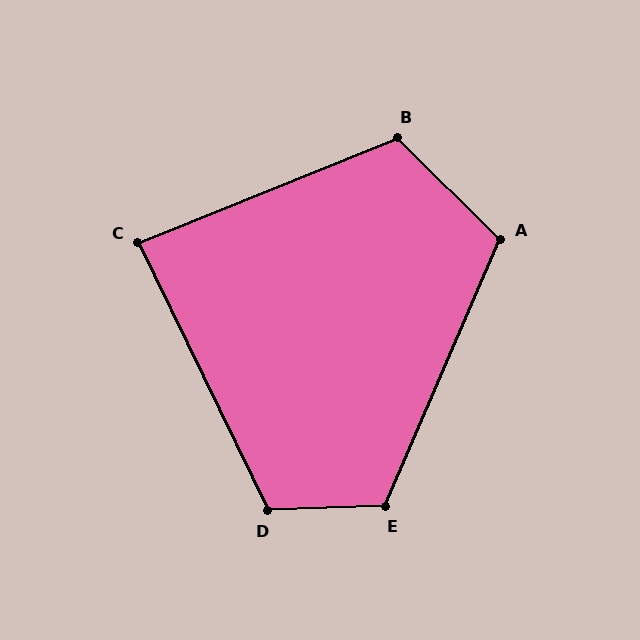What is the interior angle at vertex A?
Approximately 111 degrees (obtuse).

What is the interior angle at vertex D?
Approximately 114 degrees (obtuse).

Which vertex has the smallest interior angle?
C, at approximately 86 degrees.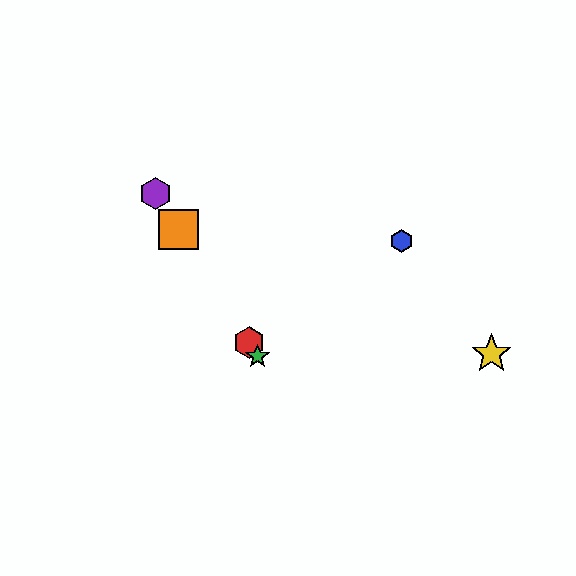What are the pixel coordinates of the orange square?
The orange square is at (178, 230).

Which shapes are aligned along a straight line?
The red hexagon, the green star, the purple hexagon, the orange square are aligned along a straight line.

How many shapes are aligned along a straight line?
4 shapes (the red hexagon, the green star, the purple hexagon, the orange square) are aligned along a straight line.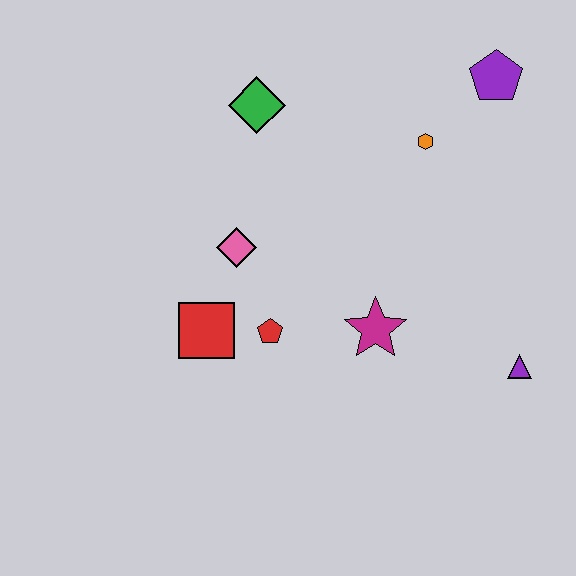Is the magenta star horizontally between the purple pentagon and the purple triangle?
No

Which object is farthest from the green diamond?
The purple triangle is farthest from the green diamond.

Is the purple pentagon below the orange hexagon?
No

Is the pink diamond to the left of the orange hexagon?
Yes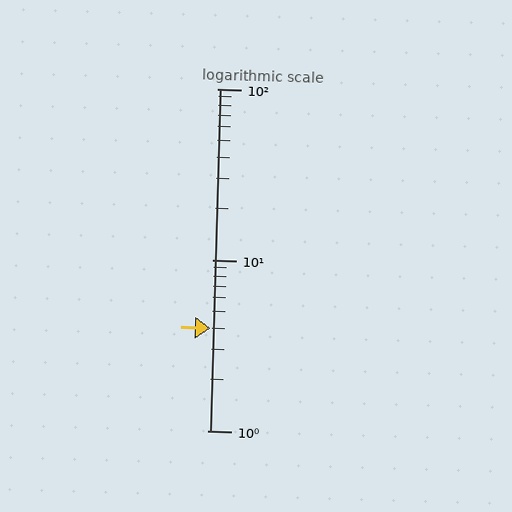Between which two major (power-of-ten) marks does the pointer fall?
The pointer is between 1 and 10.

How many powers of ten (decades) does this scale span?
The scale spans 2 decades, from 1 to 100.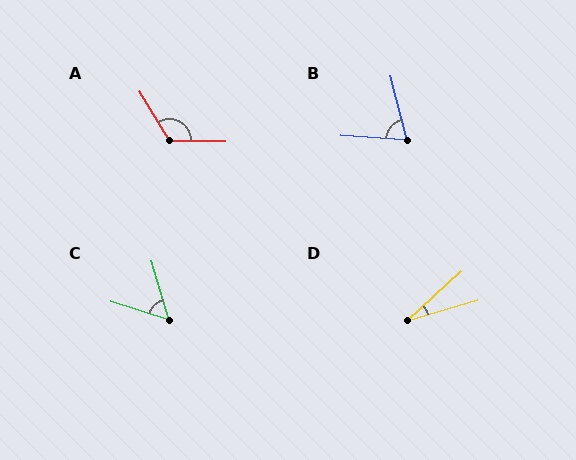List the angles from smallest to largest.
D (26°), C (56°), B (72°), A (122°).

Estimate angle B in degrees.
Approximately 72 degrees.